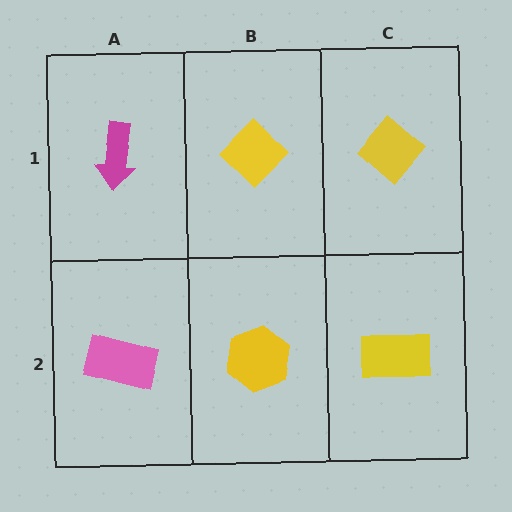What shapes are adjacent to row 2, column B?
A yellow diamond (row 1, column B), a pink rectangle (row 2, column A), a yellow rectangle (row 2, column C).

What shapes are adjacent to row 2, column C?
A yellow diamond (row 1, column C), a yellow hexagon (row 2, column B).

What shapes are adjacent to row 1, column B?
A yellow hexagon (row 2, column B), a magenta arrow (row 1, column A), a yellow diamond (row 1, column C).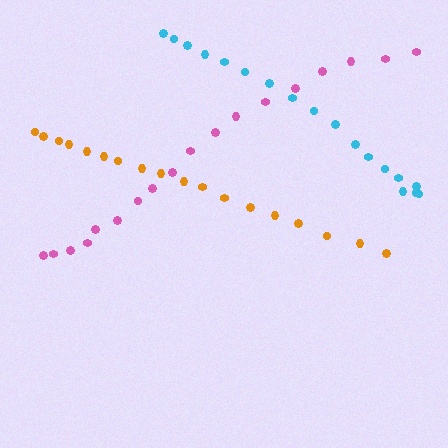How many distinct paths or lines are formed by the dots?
There are 3 distinct paths.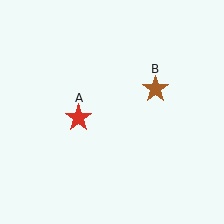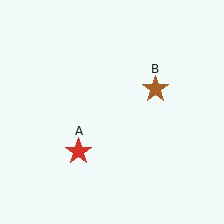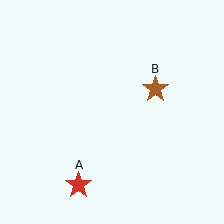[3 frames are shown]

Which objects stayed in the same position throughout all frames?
Brown star (object B) remained stationary.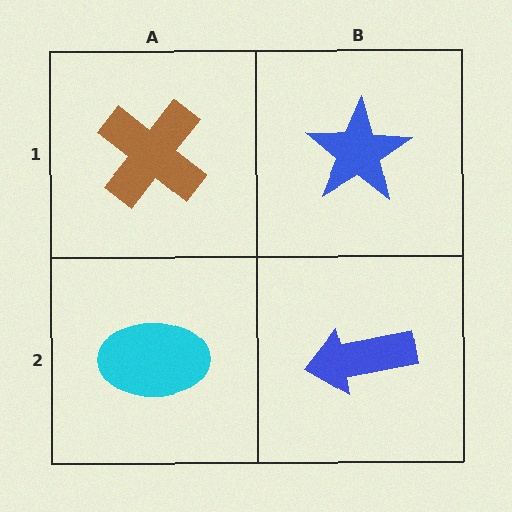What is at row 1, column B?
A blue star.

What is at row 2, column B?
A blue arrow.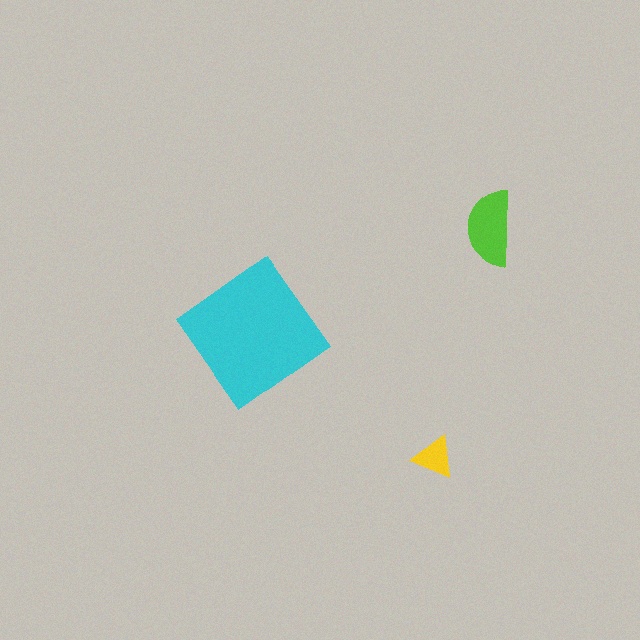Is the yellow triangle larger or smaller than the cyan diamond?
Smaller.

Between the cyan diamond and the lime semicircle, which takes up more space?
The cyan diamond.